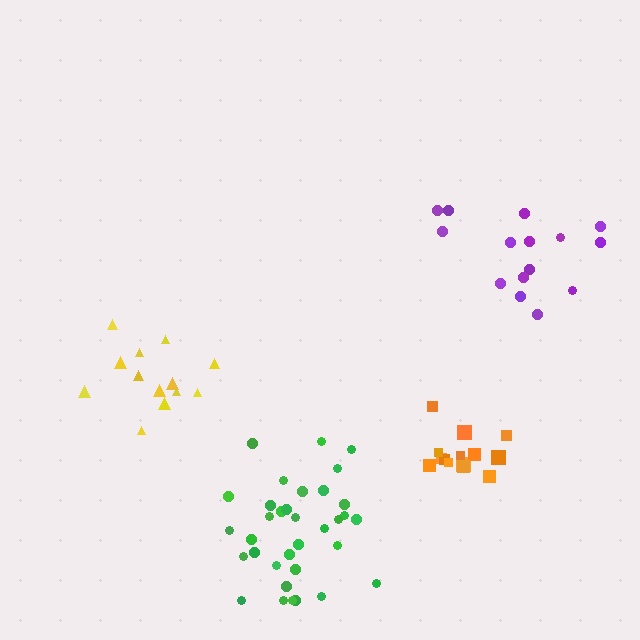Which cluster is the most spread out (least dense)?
Purple.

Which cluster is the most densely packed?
Orange.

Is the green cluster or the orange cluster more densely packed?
Orange.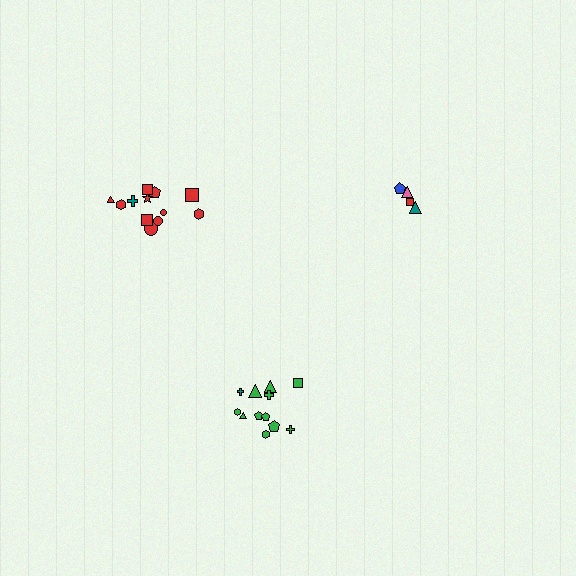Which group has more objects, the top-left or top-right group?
The top-left group.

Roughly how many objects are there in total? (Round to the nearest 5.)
Roughly 30 objects in total.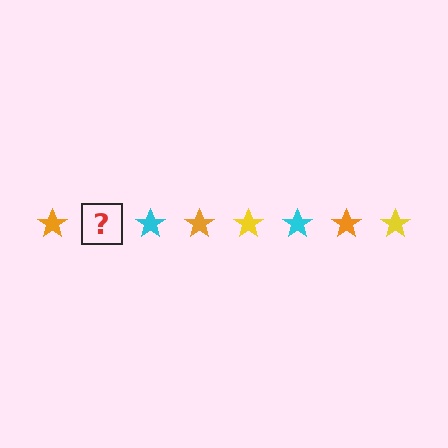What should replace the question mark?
The question mark should be replaced with a yellow star.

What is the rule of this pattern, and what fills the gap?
The rule is that the pattern cycles through orange, yellow, cyan stars. The gap should be filled with a yellow star.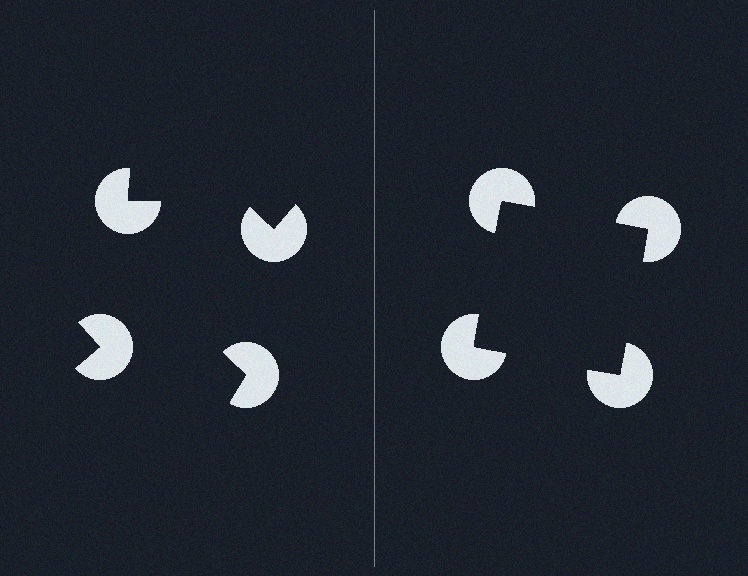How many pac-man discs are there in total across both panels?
8 — 4 on each side.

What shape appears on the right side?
An illusory square.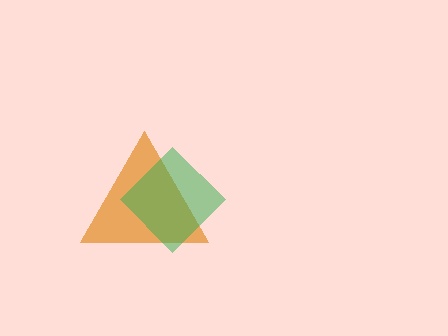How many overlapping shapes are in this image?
There are 2 overlapping shapes in the image.